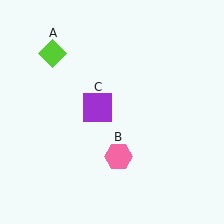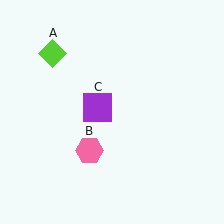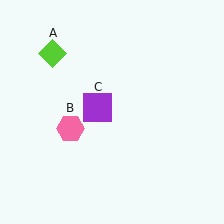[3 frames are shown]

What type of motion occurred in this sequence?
The pink hexagon (object B) rotated clockwise around the center of the scene.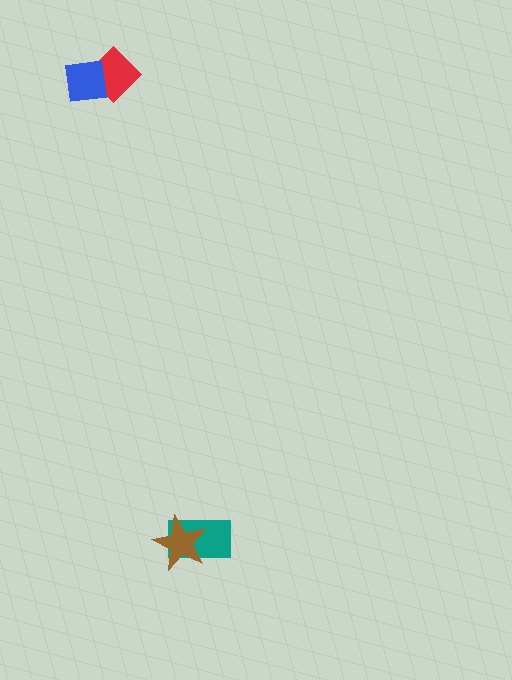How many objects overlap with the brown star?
1 object overlaps with the brown star.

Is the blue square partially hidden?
No, no other shape covers it.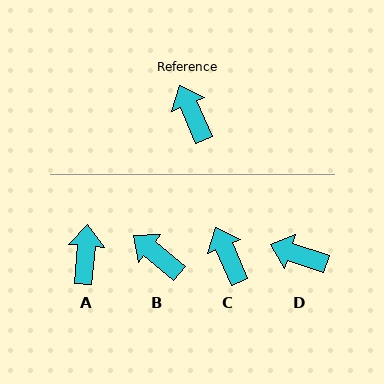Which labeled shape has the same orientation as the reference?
C.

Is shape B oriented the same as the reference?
No, it is off by about 27 degrees.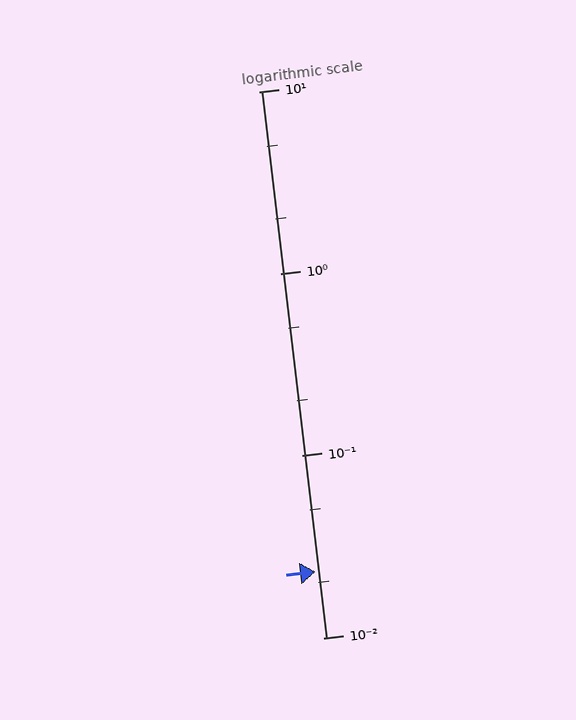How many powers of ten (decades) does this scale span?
The scale spans 3 decades, from 0.01 to 10.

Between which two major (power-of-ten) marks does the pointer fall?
The pointer is between 0.01 and 0.1.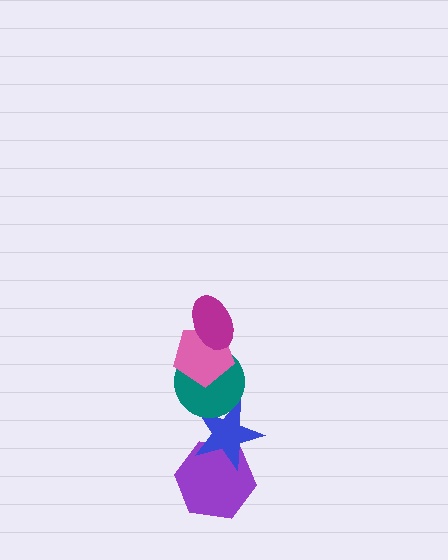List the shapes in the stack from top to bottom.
From top to bottom: the magenta ellipse, the pink pentagon, the teal circle, the blue star, the purple hexagon.